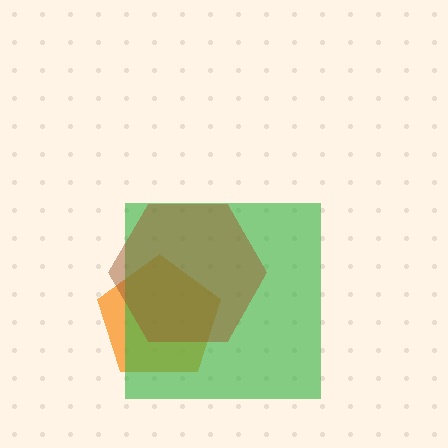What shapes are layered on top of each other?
The layered shapes are: an orange pentagon, a green square, a brown hexagon.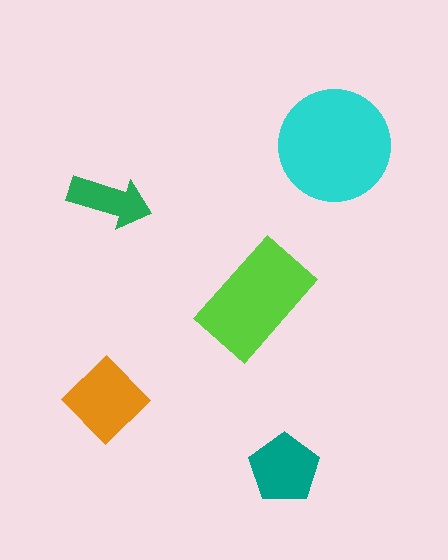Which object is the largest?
The cyan circle.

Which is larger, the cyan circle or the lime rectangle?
The cyan circle.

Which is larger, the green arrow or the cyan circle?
The cyan circle.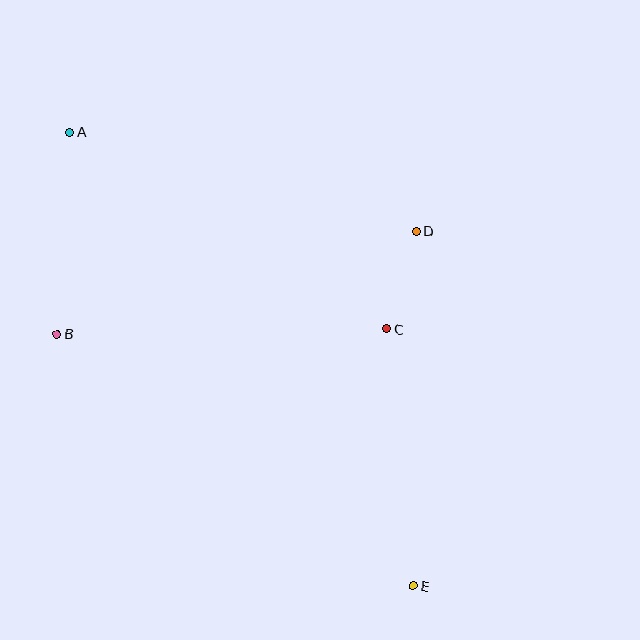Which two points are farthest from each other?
Points A and E are farthest from each other.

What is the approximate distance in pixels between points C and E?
The distance between C and E is approximately 259 pixels.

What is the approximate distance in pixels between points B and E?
The distance between B and E is approximately 436 pixels.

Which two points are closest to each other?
Points C and D are closest to each other.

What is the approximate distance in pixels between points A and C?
The distance between A and C is approximately 373 pixels.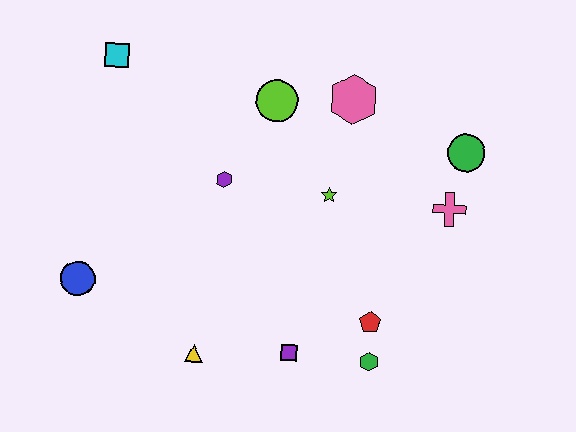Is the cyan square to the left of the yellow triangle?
Yes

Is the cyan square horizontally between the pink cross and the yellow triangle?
No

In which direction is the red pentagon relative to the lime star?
The red pentagon is below the lime star.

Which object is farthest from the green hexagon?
The cyan square is farthest from the green hexagon.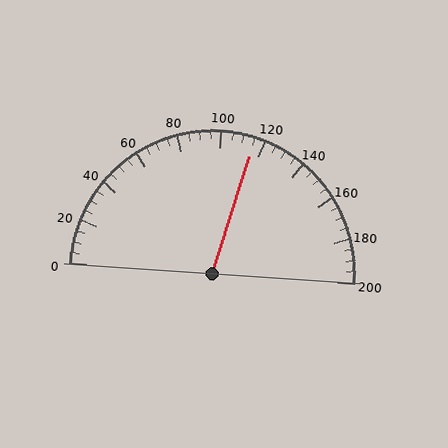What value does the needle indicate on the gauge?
The needle indicates approximately 115.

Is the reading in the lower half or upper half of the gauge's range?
The reading is in the upper half of the range (0 to 200).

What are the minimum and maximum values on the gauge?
The gauge ranges from 0 to 200.